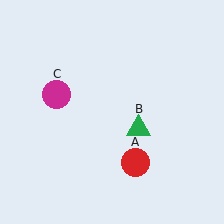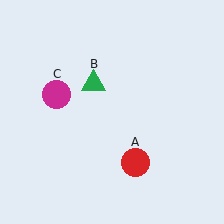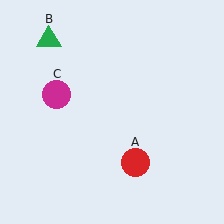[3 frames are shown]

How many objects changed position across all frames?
1 object changed position: green triangle (object B).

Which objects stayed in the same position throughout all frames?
Red circle (object A) and magenta circle (object C) remained stationary.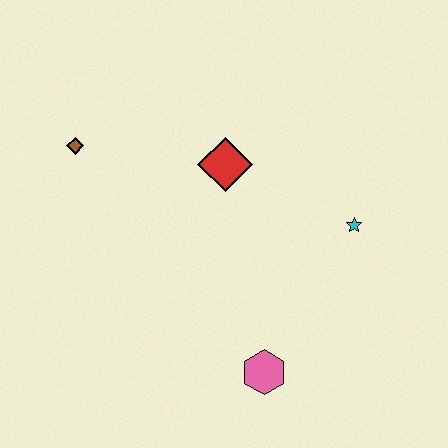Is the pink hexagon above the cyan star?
No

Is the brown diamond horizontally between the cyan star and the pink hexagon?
No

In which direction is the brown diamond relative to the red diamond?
The brown diamond is to the left of the red diamond.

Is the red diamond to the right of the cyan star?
No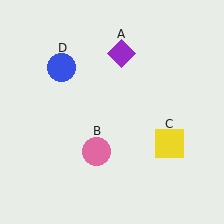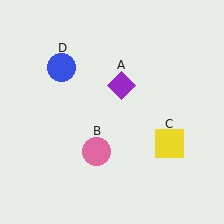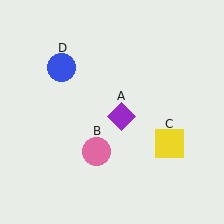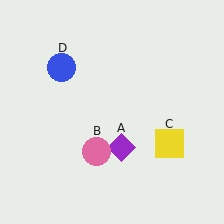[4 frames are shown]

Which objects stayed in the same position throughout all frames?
Pink circle (object B) and yellow square (object C) and blue circle (object D) remained stationary.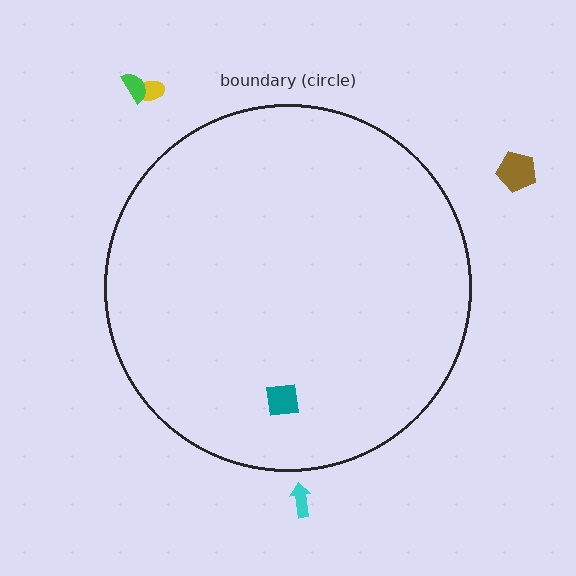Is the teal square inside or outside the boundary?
Inside.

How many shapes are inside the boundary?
1 inside, 4 outside.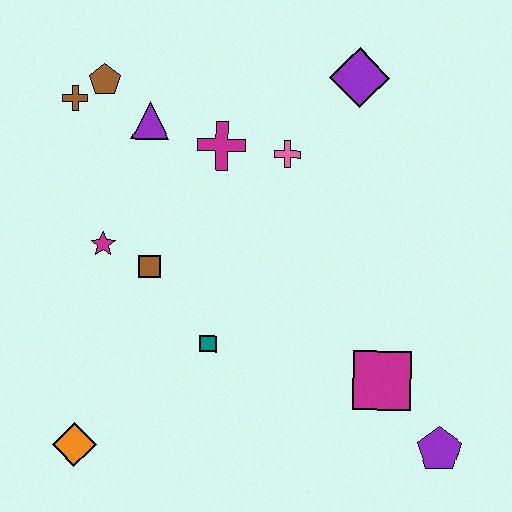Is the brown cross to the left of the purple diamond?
Yes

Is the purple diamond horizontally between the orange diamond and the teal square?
No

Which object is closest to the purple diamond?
The pink cross is closest to the purple diamond.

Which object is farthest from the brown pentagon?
The purple pentagon is farthest from the brown pentagon.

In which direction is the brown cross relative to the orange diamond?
The brown cross is above the orange diamond.